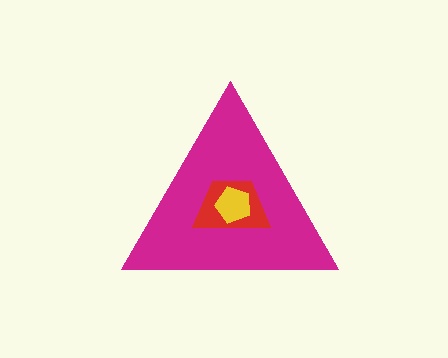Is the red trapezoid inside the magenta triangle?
Yes.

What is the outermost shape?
The magenta triangle.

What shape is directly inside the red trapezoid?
The yellow pentagon.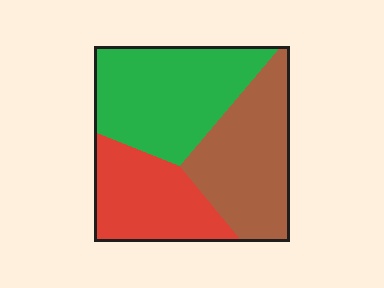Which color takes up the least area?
Red, at roughly 25%.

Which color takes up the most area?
Green, at roughly 40%.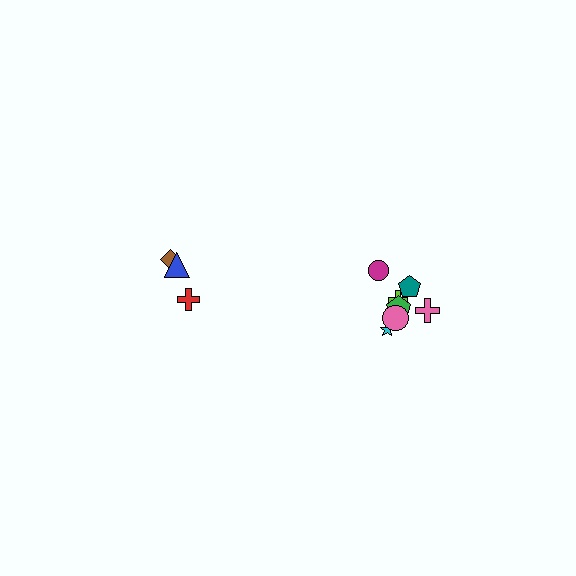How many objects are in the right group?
There are 7 objects.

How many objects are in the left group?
There are 3 objects.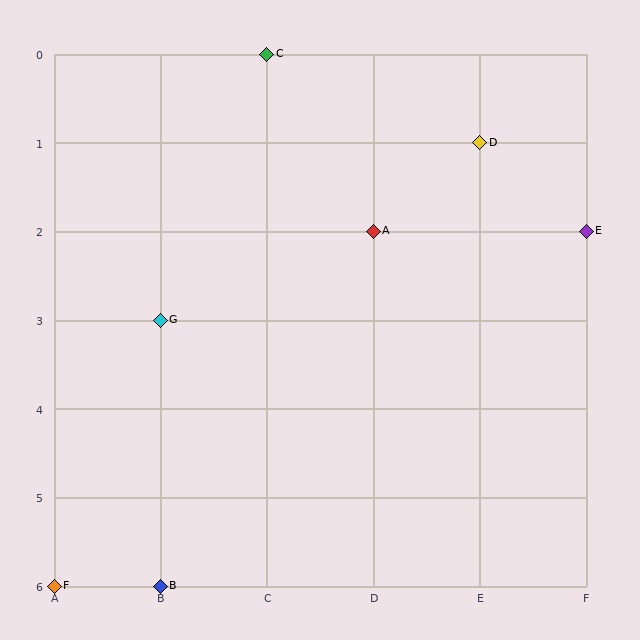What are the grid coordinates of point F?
Point F is at grid coordinates (A, 6).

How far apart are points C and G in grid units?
Points C and G are 1 column and 3 rows apart (about 3.2 grid units diagonally).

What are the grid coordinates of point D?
Point D is at grid coordinates (E, 1).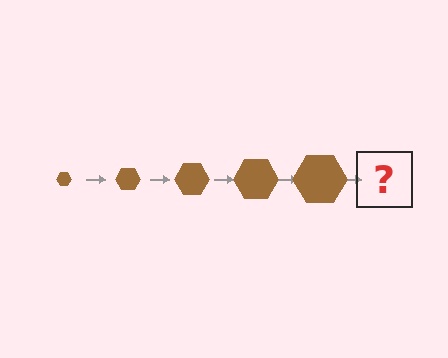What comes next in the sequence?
The next element should be a brown hexagon, larger than the previous one.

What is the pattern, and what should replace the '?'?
The pattern is that the hexagon gets progressively larger each step. The '?' should be a brown hexagon, larger than the previous one.